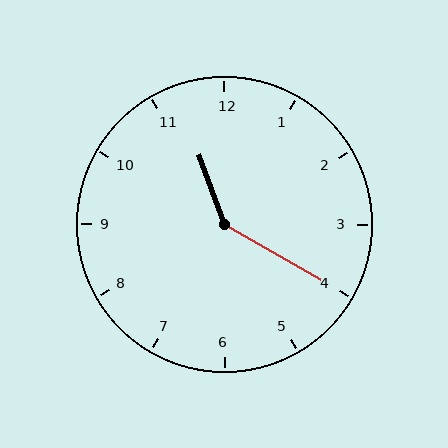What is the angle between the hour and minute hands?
Approximately 140 degrees.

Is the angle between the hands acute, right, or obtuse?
It is obtuse.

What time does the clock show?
11:20.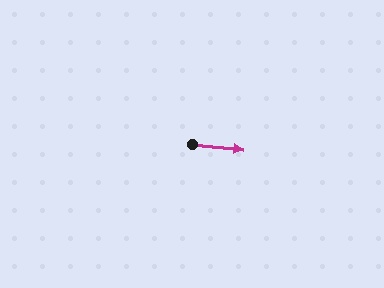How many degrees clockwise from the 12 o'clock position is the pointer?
Approximately 96 degrees.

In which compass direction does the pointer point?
East.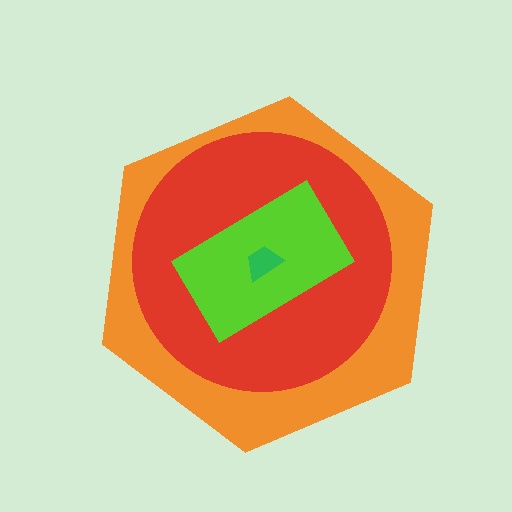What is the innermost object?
The green trapezoid.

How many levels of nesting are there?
4.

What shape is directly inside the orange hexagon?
The red circle.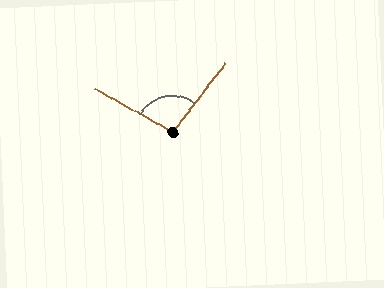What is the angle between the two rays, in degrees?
Approximately 98 degrees.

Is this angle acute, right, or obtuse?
It is obtuse.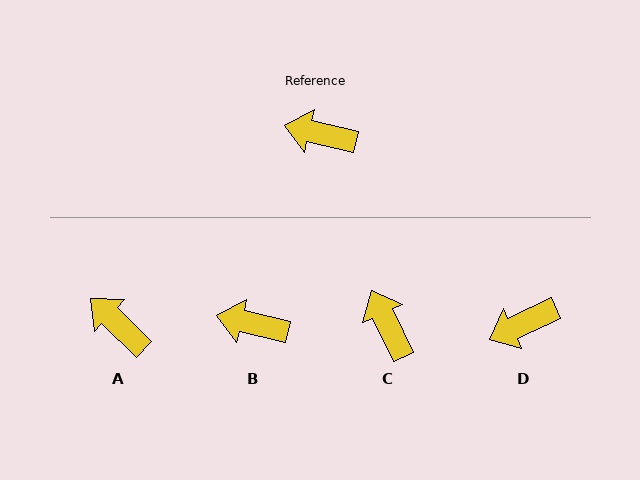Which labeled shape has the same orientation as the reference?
B.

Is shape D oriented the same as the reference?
No, it is off by about 38 degrees.